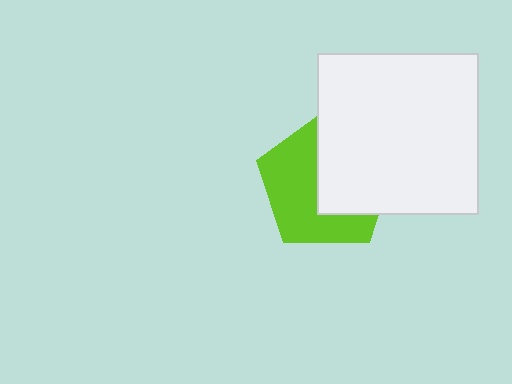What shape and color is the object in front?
The object in front is a white square.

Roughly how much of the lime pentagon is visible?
About half of it is visible (roughly 53%).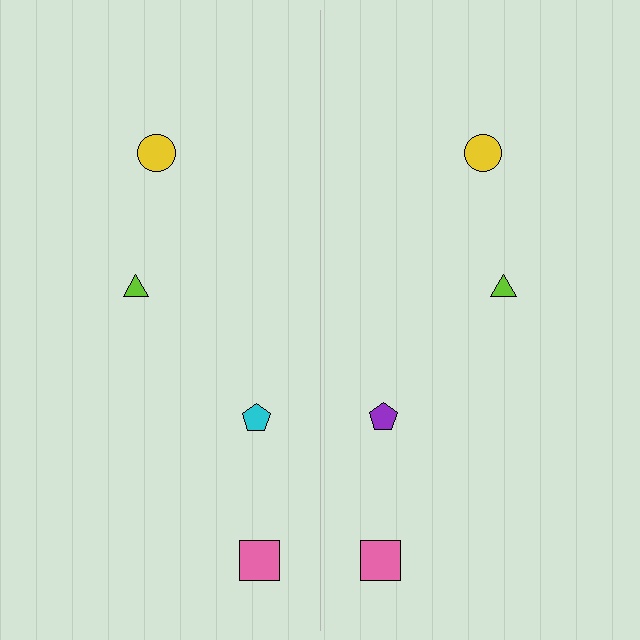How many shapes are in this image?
There are 8 shapes in this image.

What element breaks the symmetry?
The purple pentagon on the right side breaks the symmetry — its mirror counterpart is cyan.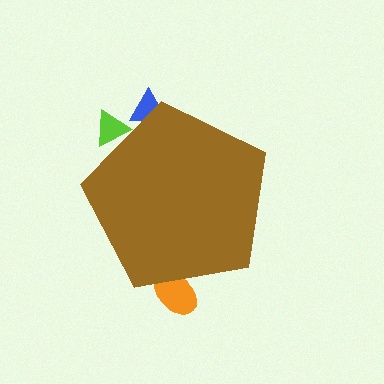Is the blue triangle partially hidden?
Yes, the blue triangle is partially hidden behind the brown pentagon.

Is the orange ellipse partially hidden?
Yes, the orange ellipse is partially hidden behind the brown pentagon.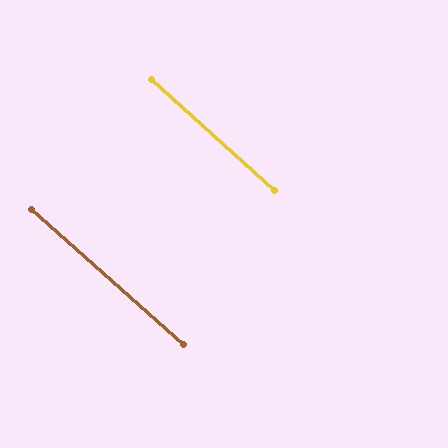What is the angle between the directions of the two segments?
Approximately 0 degrees.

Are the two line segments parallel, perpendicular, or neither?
Parallel — their directions differ by only 0.3°.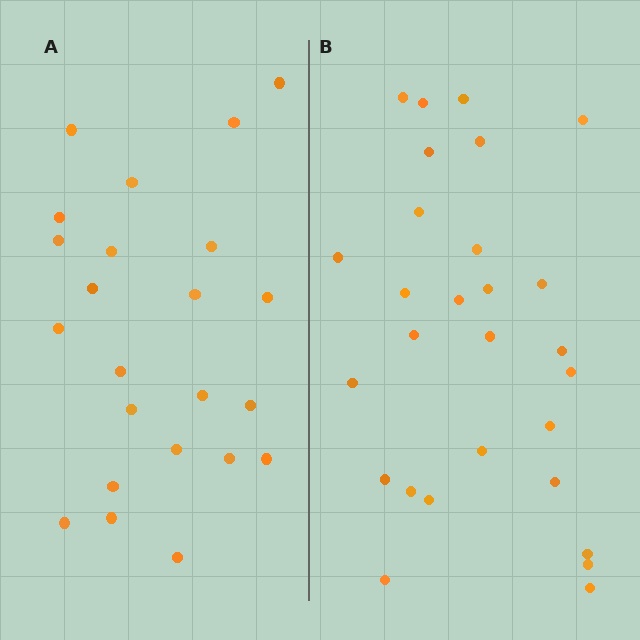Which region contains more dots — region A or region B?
Region B (the right region) has more dots.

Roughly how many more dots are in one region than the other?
Region B has about 5 more dots than region A.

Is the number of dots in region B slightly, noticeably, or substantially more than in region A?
Region B has only slightly more — the two regions are fairly close. The ratio is roughly 1.2 to 1.